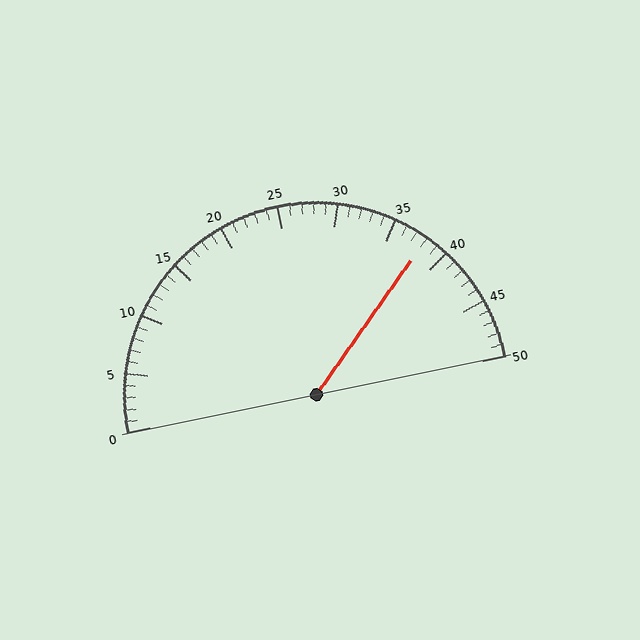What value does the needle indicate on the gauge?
The needle indicates approximately 38.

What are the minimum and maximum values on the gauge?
The gauge ranges from 0 to 50.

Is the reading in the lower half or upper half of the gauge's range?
The reading is in the upper half of the range (0 to 50).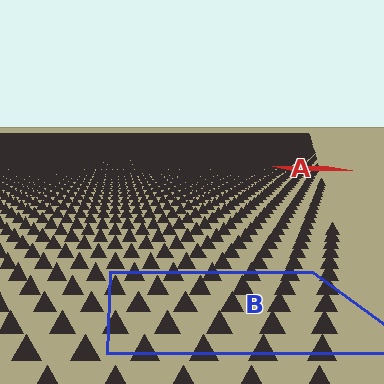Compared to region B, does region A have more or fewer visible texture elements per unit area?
Region A has more texture elements per unit area — they are packed more densely because it is farther away.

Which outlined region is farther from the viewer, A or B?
Region A is farther from the viewer — the texture elements inside it appear smaller and more densely packed.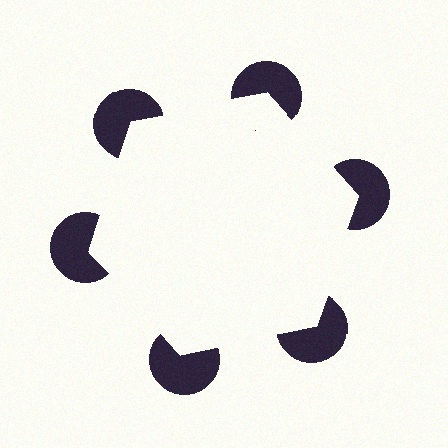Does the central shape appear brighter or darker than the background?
It typically appears slightly brighter than the background, even though no actual brightness change is drawn.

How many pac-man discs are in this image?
There are 6 — one at each vertex of the illusory hexagon.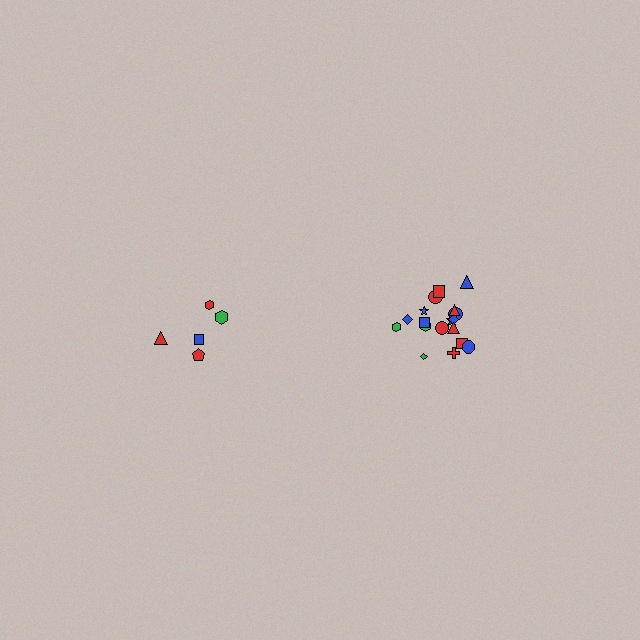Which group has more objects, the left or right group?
The right group.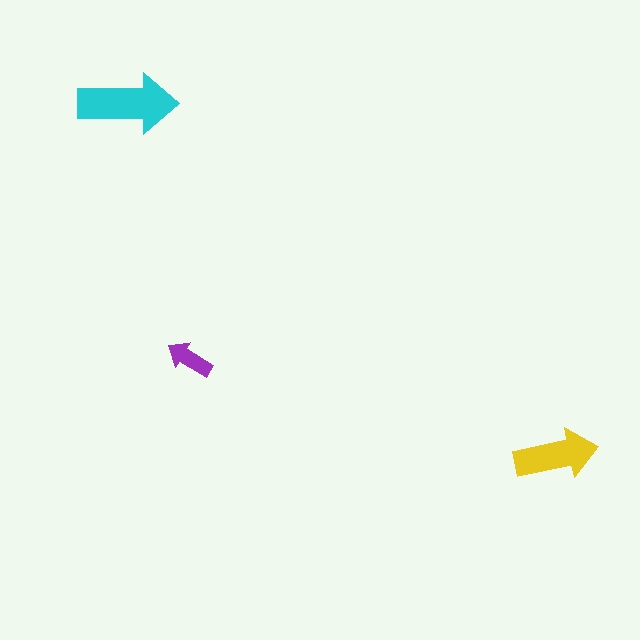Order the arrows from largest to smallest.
the cyan one, the yellow one, the purple one.